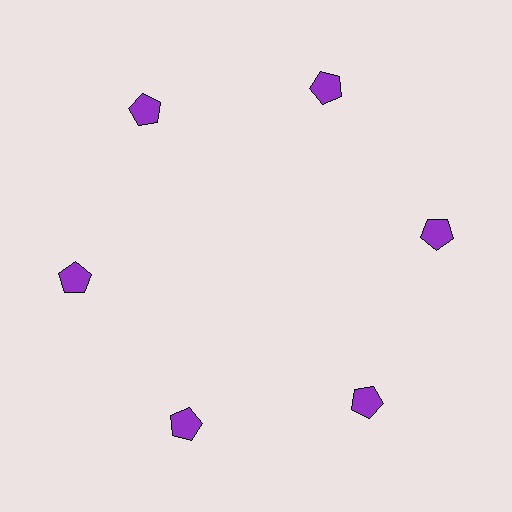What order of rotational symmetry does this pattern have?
This pattern has 6-fold rotational symmetry.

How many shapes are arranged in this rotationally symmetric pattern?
There are 6 shapes, arranged in 6 groups of 1.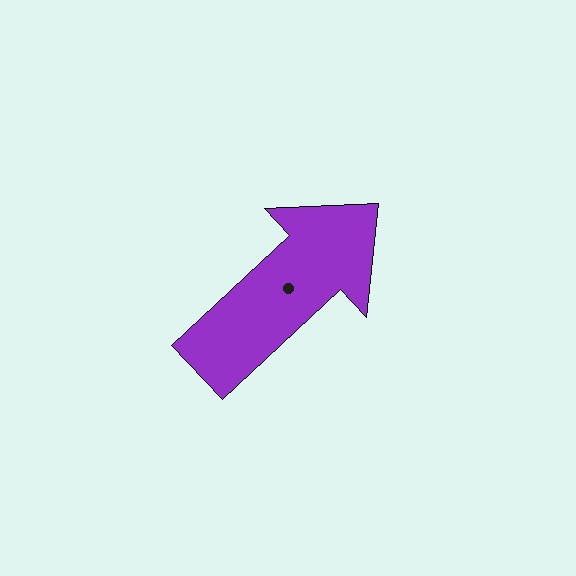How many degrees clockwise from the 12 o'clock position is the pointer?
Approximately 47 degrees.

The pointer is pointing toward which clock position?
Roughly 2 o'clock.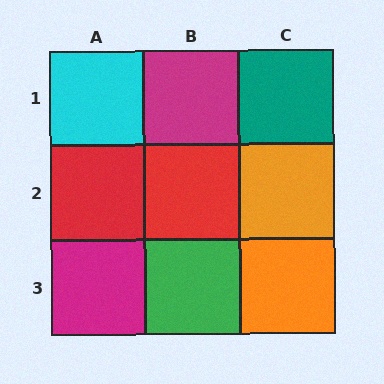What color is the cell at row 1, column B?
Magenta.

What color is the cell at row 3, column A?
Magenta.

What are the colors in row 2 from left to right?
Red, red, orange.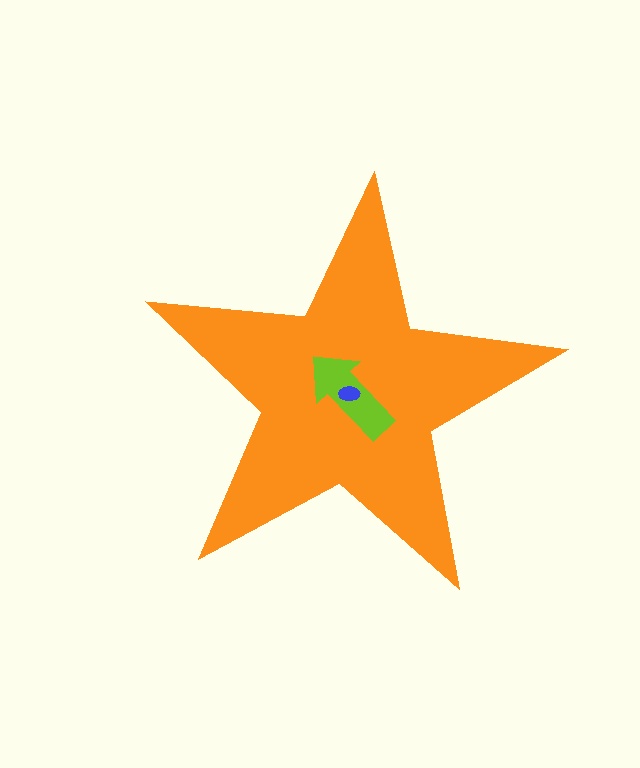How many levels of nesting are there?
3.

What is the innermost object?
The blue ellipse.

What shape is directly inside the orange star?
The lime arrow.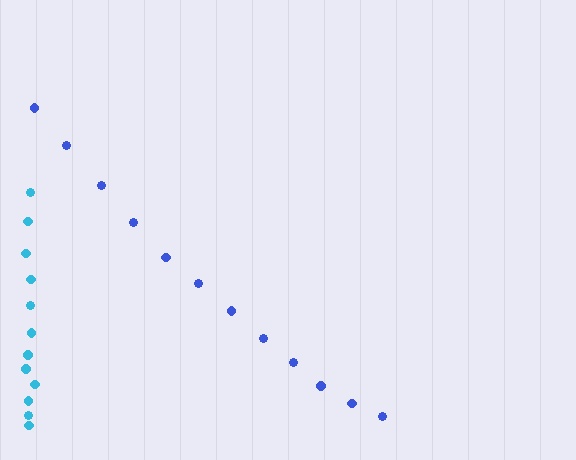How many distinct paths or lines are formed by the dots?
There are 2 distinct paths.